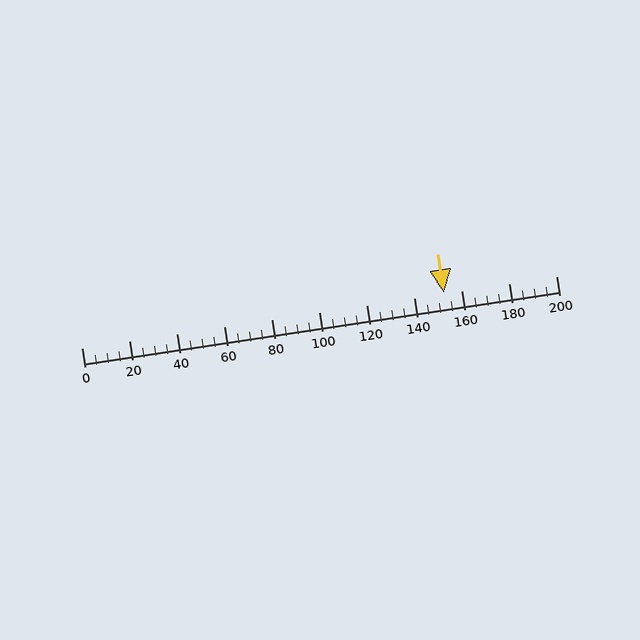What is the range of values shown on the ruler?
The ruler shows values from 0 to 200.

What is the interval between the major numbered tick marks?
The major tick marks are spaced 20 units apart.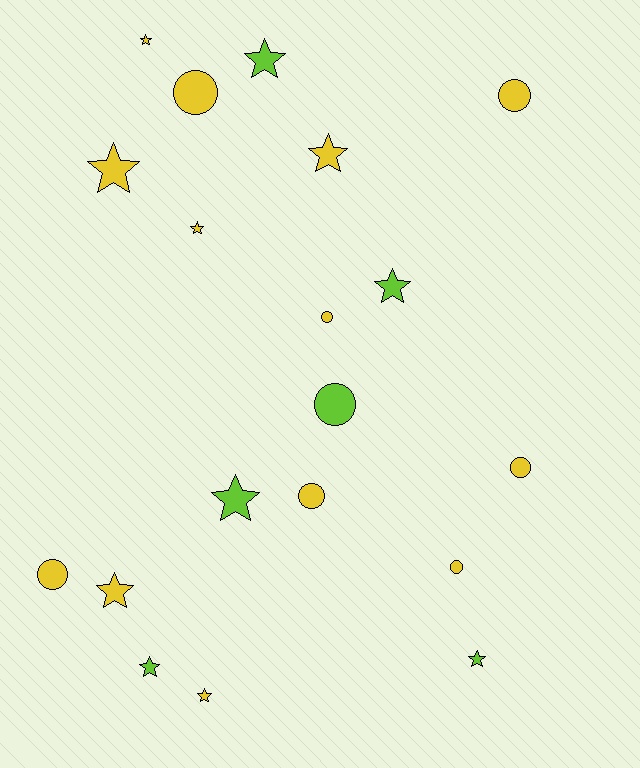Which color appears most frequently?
Yellow, with 13 objects.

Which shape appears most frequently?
Star, with 11 objects.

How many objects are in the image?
There are 19 objects.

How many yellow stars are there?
There are 6 yellow stars.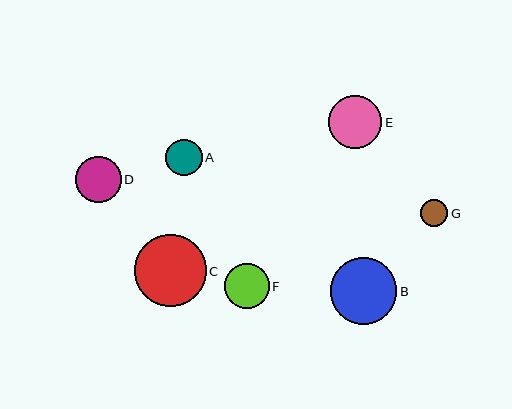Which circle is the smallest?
Circle G is the smallest with a size of approximately 27 pixels.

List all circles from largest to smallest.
From largest to smallest: C, B, E, D, F, A, G.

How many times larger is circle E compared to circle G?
Circle E is approximately 1.9 times the size of circle G.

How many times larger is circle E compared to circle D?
Circle E is approximately 1.1 times the size of circle D.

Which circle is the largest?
Circle C is the largest with a size of approximately 72 pixels.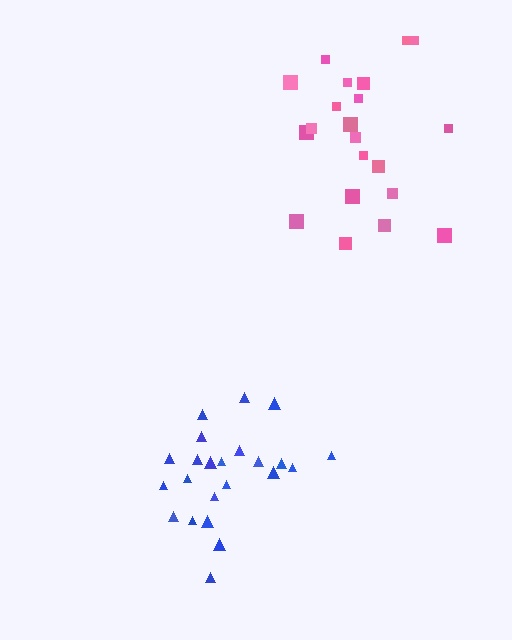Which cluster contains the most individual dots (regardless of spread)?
Blue (23).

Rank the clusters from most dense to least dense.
pink, blue.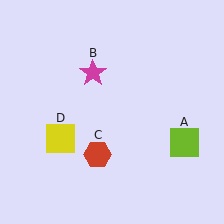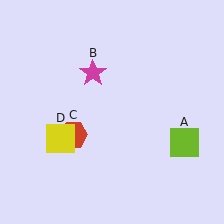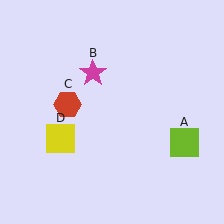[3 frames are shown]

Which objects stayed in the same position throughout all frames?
Lime square (object A) and magenta star (object B) and yellow square (object D) remained stationary.